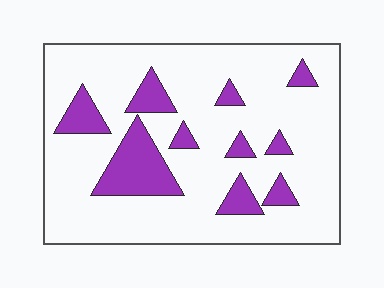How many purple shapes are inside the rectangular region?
10.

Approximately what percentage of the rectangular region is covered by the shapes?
Approximately 20%.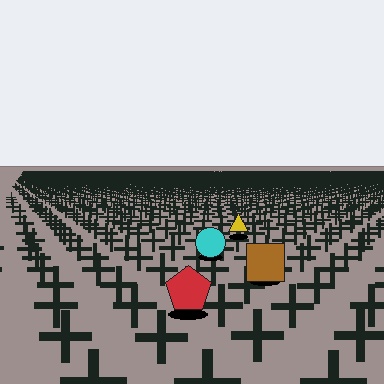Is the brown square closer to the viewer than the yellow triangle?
Yes. The brown square is closer — you can tell from the texture gradient: the ground texture is coarser near it.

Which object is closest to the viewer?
The red pentagon is closest. The texture marks near it are larger and more spread out.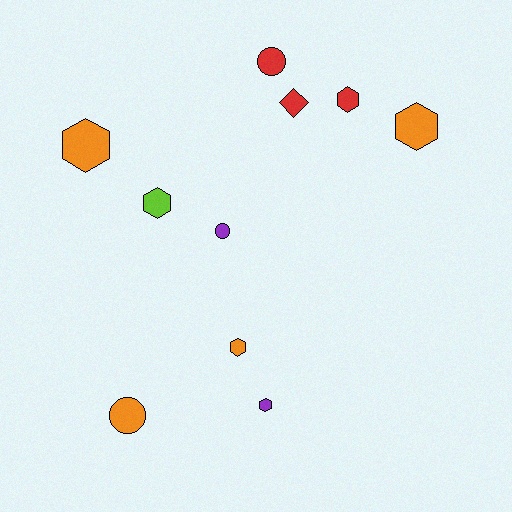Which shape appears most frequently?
Hexagon, with 6 objects.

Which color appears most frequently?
Orange, with 4 objects.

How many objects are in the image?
There are 10 objects.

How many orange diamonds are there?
There are no orange diamonds.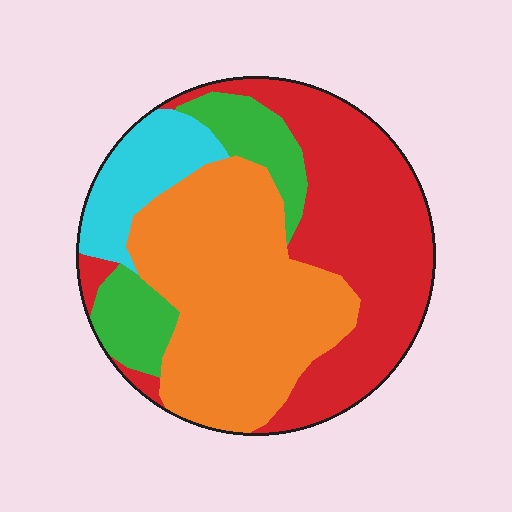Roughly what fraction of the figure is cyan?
Cyan takes up about one tenth (1/10) of the figure.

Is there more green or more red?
Red.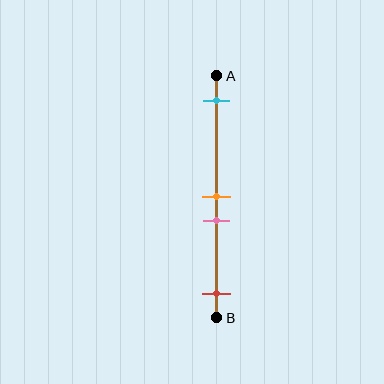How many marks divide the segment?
There are 4 marks dividing the segment.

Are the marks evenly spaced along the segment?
No, the marks are not evenly spaced.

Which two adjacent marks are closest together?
The orange and pink marks are the closest adjacent pair.